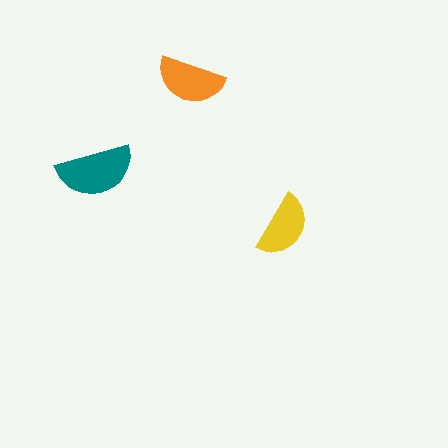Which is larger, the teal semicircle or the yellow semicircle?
The teal one.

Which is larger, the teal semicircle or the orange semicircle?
The teal one.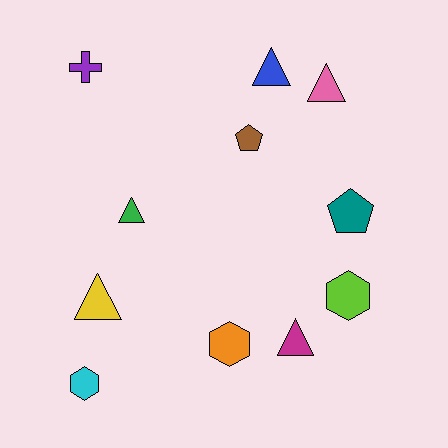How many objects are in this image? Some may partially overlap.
There are 11 objects.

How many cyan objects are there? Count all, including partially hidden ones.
There is 1 cyan object.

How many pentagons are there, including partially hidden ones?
There are 2 pentagons.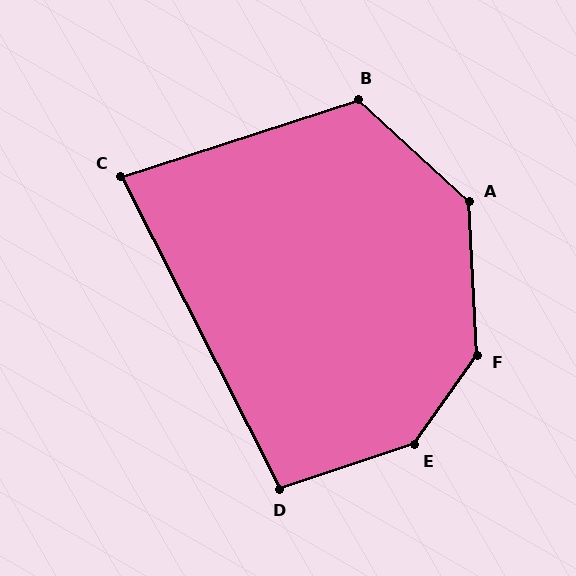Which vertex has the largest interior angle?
E, at approximately 144 degrees.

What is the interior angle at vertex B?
Approximately 120 degrees (obtuse).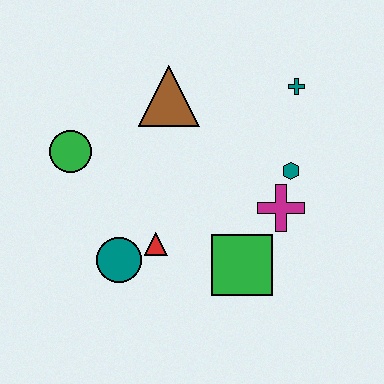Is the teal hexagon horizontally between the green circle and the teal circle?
No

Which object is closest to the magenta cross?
The teal hexagon is closest to the magenta cross.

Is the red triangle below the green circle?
Yes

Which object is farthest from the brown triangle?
The green square is farthest from the brown triangle.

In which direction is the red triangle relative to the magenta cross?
The red triangle is to the left of the magenta cross.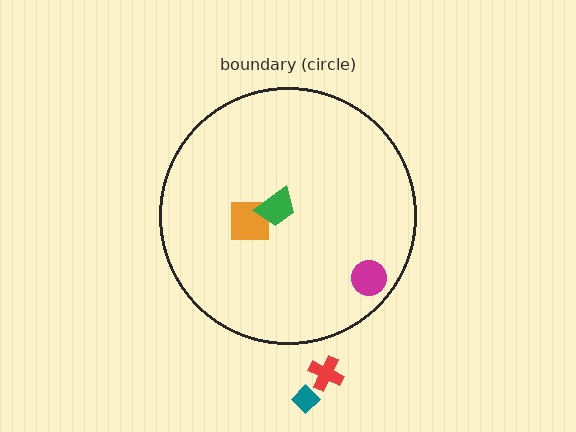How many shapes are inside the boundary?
3 inside, 2 outside.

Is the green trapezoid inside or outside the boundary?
Inside.